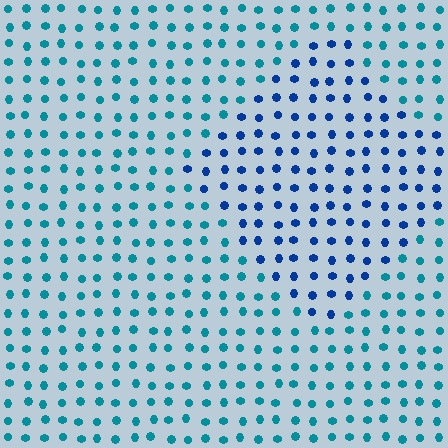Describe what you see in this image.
The image is filled with small teal elements in a uniform arrangement. A diamond-shaped region is visible where the elements are tinted to a slightly different hue, forming a subtle color boundary.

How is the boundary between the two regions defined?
The boundary is defined purely by a slight shift in hue (about 35 degrees). Spacing, size, and orientation are identical on both sides.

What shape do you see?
I see a diamond.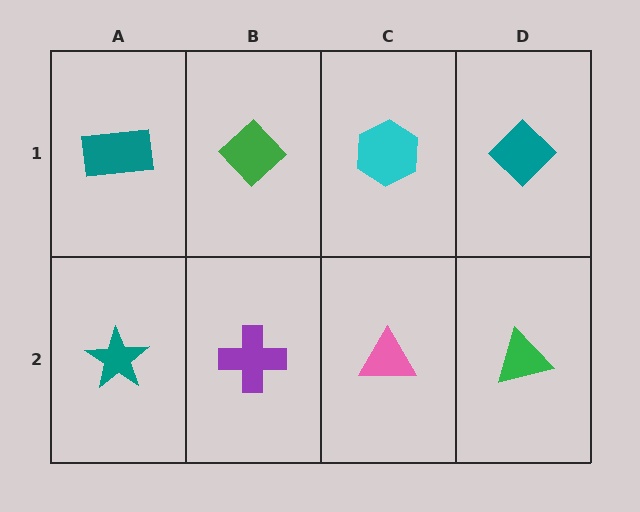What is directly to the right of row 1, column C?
A teal diamond.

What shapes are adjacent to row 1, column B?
A purple cross (row 2, column B), a teal rectangle (row 1, column A), a cyan hexagon (row 1, column C).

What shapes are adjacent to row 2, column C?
A cyan hexagon (row 1, column C), a purple cross (row 2, column B), a green triangle (row 2, column D).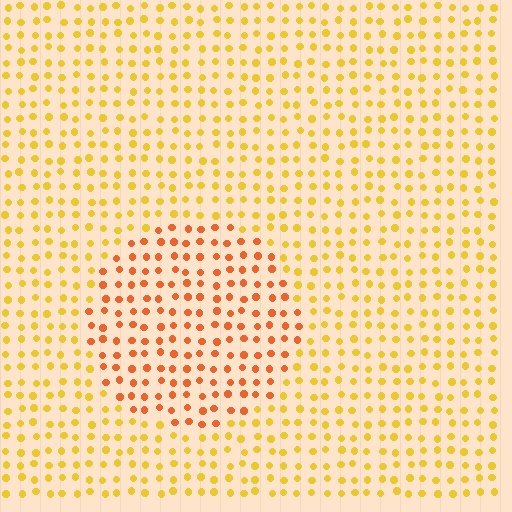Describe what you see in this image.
The image is filled with small yellow elements in a uniform arrangement. A circle-shaped region is visible where the elements are tinted to a slightly different hue, forming a subtle color boundary.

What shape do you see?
I see a circle.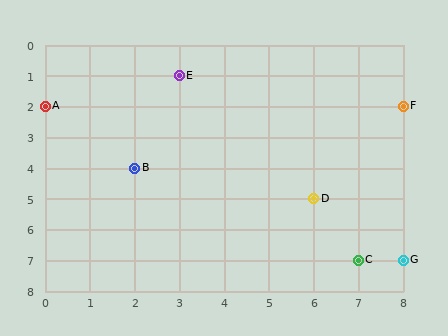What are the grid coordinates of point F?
Point F is at grid coordinates (8, 2).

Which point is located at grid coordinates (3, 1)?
Point E is at (3, 1).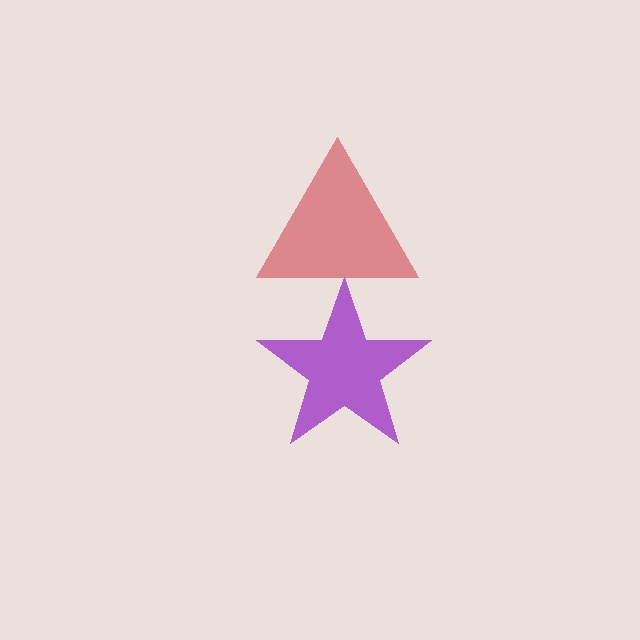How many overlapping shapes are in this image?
There are 2 overlapping shapes in the image.